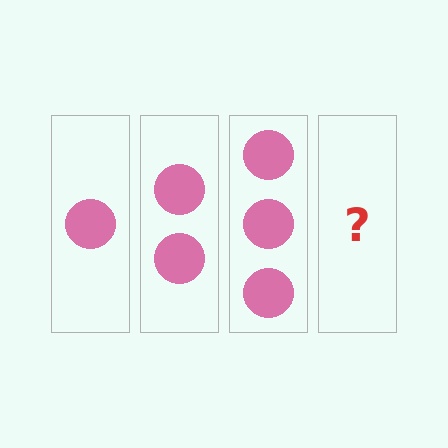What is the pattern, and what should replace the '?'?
The pattern is that each step adds one more circle. The '?' should be 4 circles.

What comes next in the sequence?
The next element should be 4 circles.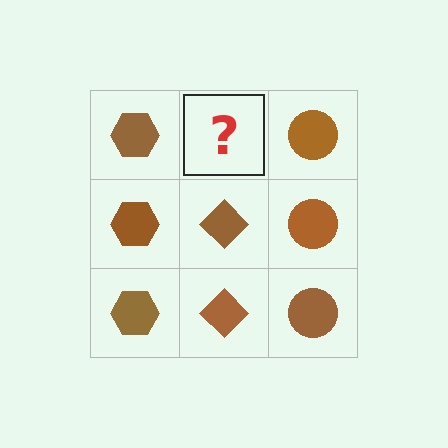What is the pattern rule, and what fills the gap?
The rule is that each column has a consistent shape. The gap should be filled with a brown diamond.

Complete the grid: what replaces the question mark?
The question mark should be replaced with a brown diamond.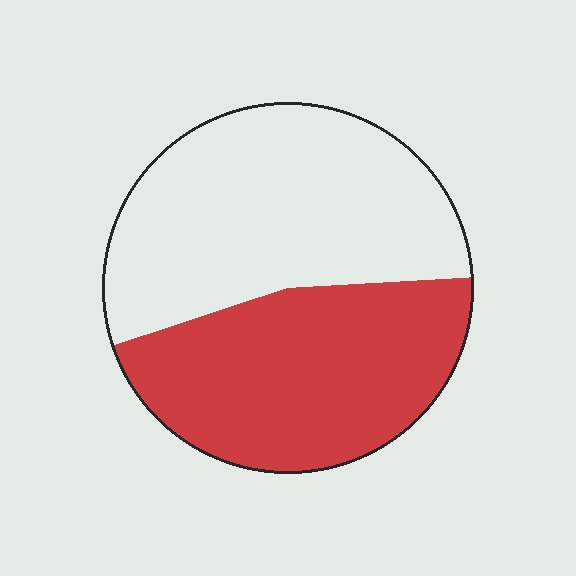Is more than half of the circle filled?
No.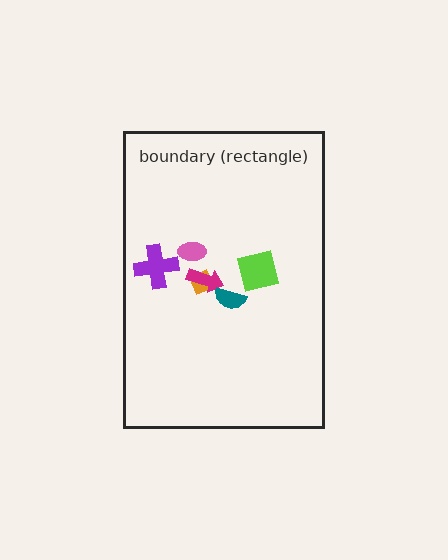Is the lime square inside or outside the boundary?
Inside.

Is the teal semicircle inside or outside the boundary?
Inside.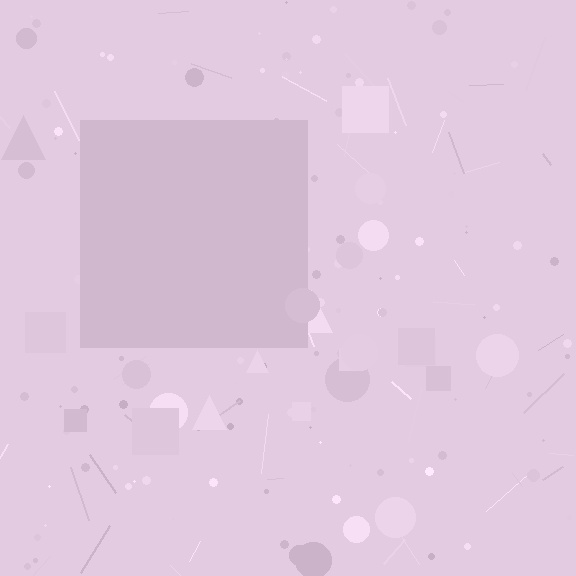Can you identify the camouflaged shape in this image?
The camouflaged shape is a square.